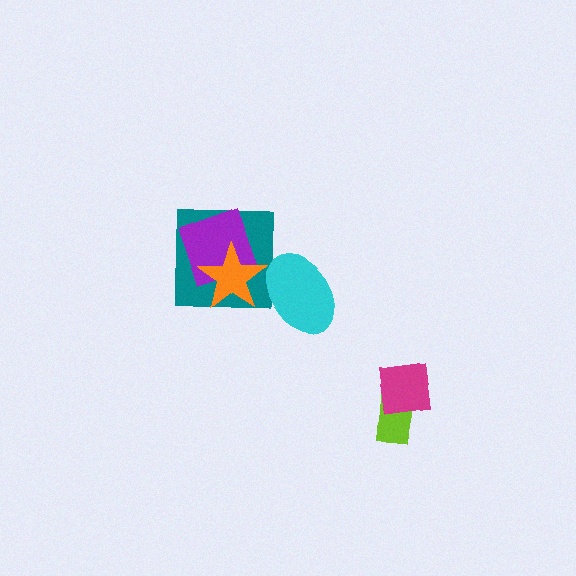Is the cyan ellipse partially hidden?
Yes, it is partially covered by another shape.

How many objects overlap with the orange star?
3 objects overlap with the orange star.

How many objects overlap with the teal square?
2 objects overlap with the teal square.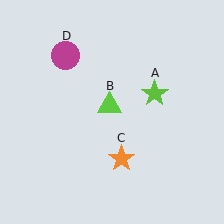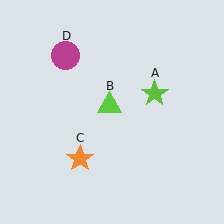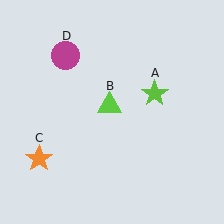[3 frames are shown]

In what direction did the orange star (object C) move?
The orange star (object C) moved left.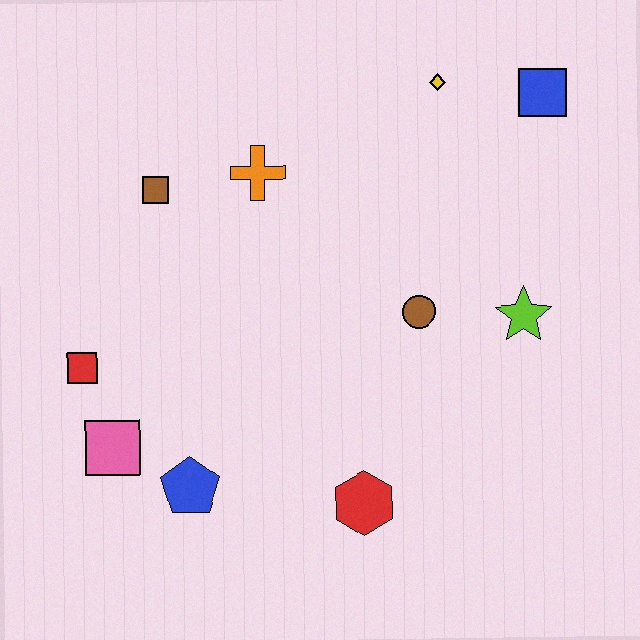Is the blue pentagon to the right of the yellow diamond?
No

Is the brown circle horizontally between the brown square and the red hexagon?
No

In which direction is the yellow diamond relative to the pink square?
The yellow diamond is above the pink square.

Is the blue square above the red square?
Yes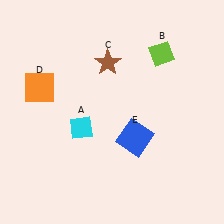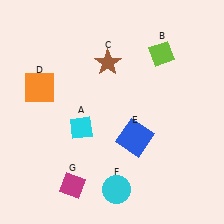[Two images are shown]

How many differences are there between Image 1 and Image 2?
There are 2 differences between the two images.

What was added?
A cyan circle (F), a magenta diamond (G) were added in Image 2.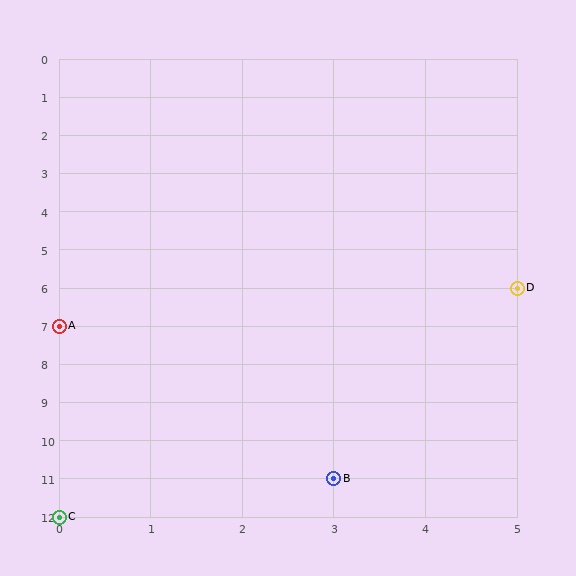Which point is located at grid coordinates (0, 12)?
Point C is at (0, 12).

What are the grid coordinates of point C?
Point C is at grid coordinates (0, 12).